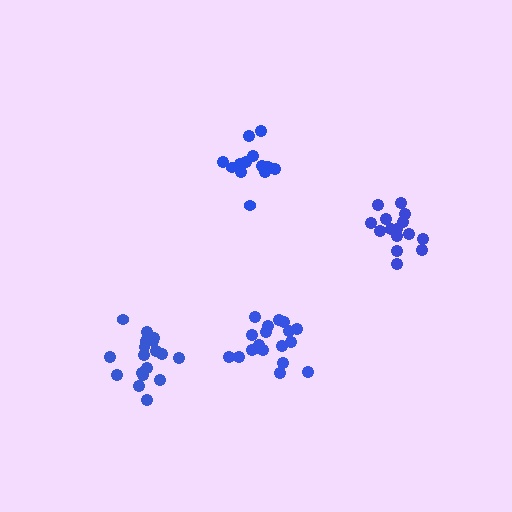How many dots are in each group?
Group 1: 19 dots, Group 2: 13 dots, Group 3: 15 dots, Group 4: 18 dots (65 total).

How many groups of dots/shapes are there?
There are 4 groups.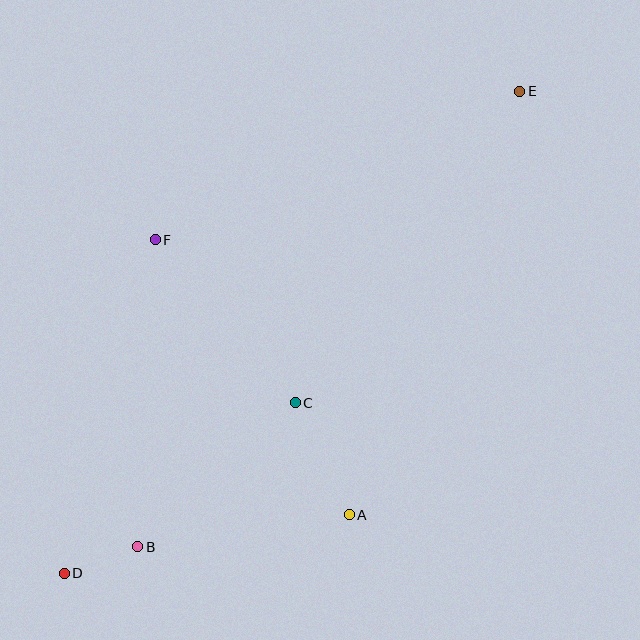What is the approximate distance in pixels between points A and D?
The distance between A and D is approximately 291 pixels.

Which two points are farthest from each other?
Points D and E are farthest from each other.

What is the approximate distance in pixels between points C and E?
The distance between C and E is approximately 384 pixels.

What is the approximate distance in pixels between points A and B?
The distance between A and B is approximately 214 pixels.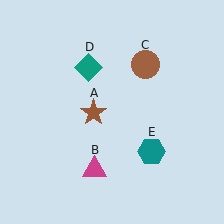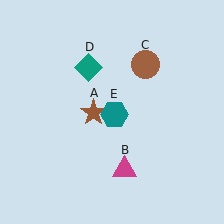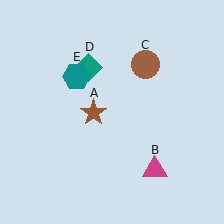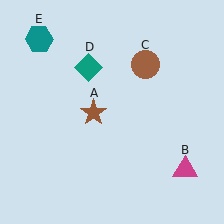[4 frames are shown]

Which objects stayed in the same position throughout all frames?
Brown star (object A) and brown circle (object C) and teal diamond (object D) remained stationary.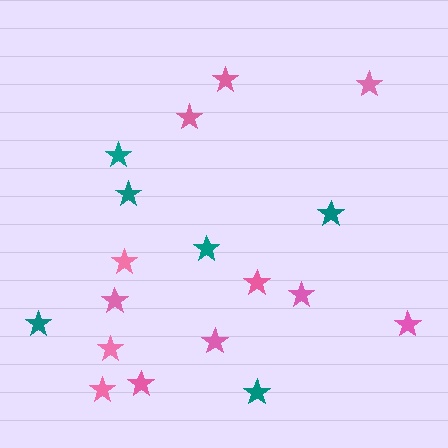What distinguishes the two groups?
There are 2 groups: one group of pink stars (12) and one group of teal stars (6).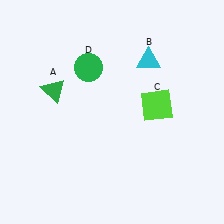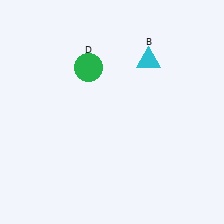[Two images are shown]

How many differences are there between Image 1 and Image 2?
There are 2 differences between the two images.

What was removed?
The green triangle (A), the lime square (C) were removed in Image 2.